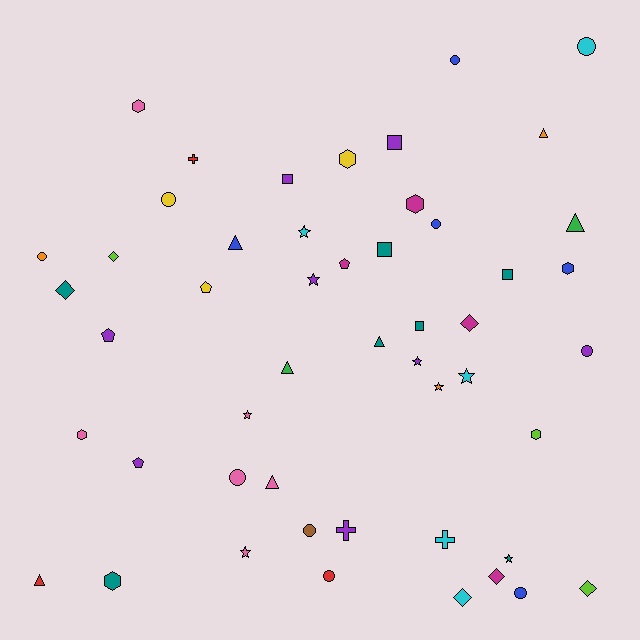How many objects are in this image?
There are 50 objects.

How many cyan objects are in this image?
There are 5 cyan objects.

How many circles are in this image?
There are 10 circles.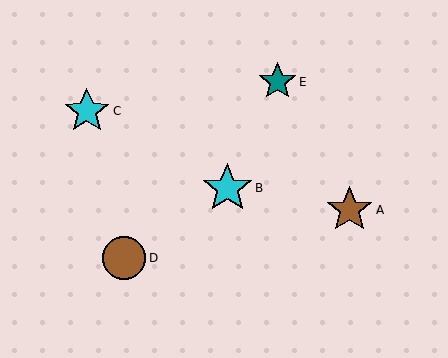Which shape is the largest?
The cyan star (labeled B) is the largest.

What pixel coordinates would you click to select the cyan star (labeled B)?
Click at (227, 188) to select the cyan star B.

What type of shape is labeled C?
Shape C is a cyan star.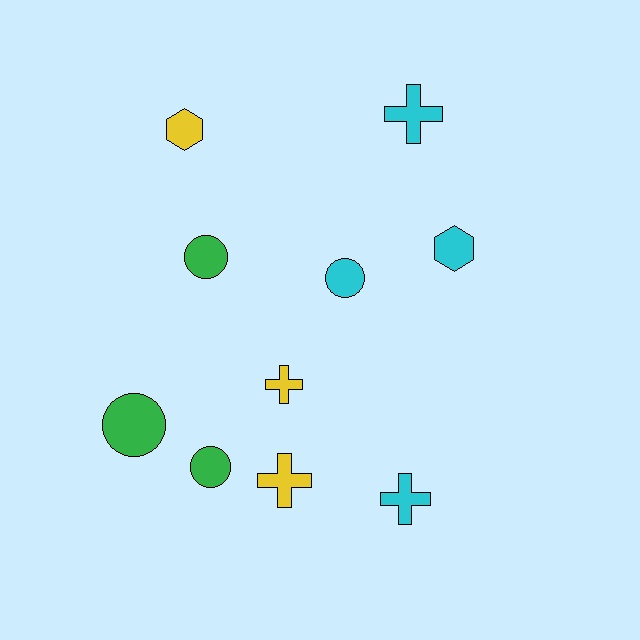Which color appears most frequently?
Cyan, with 4 objects.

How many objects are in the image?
There are 10 objects.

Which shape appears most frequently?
Circle, with 4 objects.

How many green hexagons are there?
There are no green hexagons.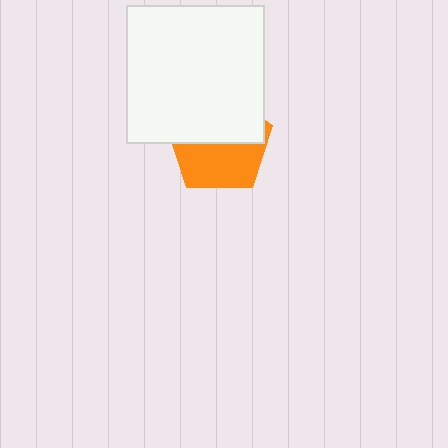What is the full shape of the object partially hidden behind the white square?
The partially hidden object is an orange pentagon.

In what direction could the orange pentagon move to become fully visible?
The orange pentagon could move down. That would shift it out from behind the white square entirely.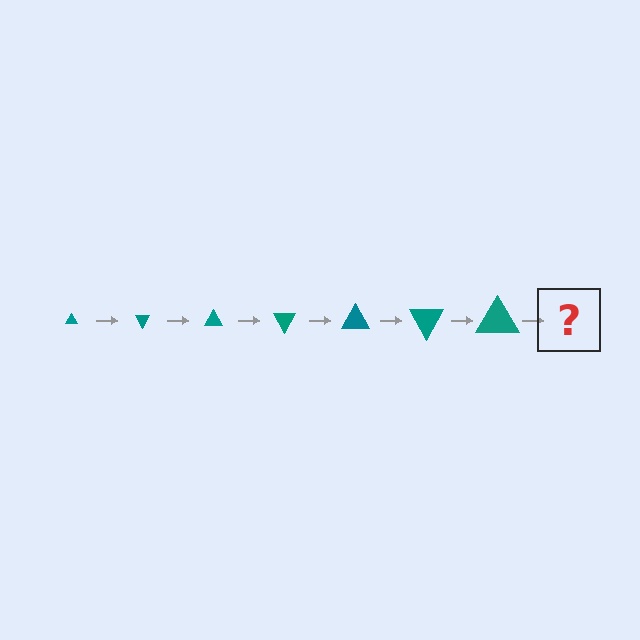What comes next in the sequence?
The next element should be a triangle, larger than the previous one and rotated 420 degrees from the start.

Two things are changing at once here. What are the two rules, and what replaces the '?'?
The two rules are that the triangle grows larger each step and it rotates 60 degrees each step. The '?' should be a triangle, larger than the previous one and rotated 420 degrees from the start.